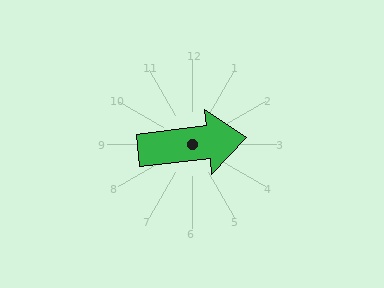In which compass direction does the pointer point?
East.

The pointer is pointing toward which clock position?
Roughly 3 o'clock.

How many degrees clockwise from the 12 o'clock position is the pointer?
Approximately 83 degrees.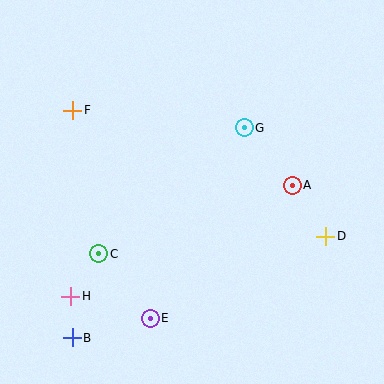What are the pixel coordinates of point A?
Point A is at (292, 185).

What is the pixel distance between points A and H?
The distance between A and H is 248 pixels.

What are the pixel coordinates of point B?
Point B is at (72, 338).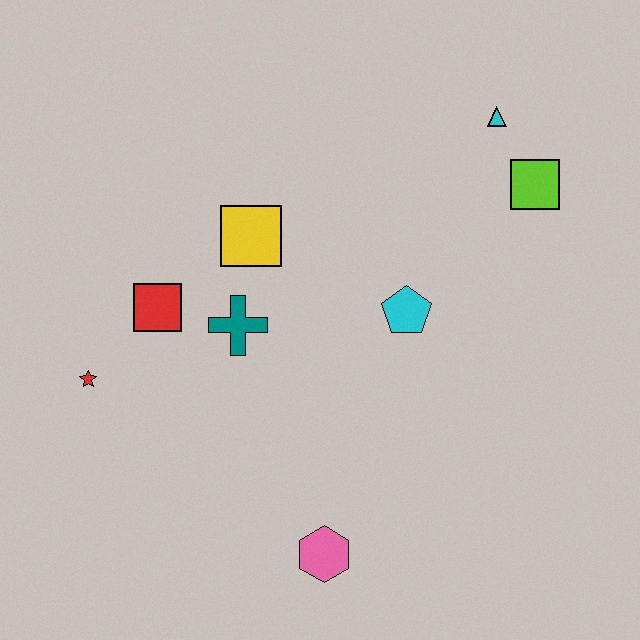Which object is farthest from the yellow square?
The pink hexagon is farthest from the yellow square.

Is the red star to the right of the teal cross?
No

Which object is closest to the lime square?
The cyan triangle is closest to the lime square.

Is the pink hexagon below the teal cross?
Yes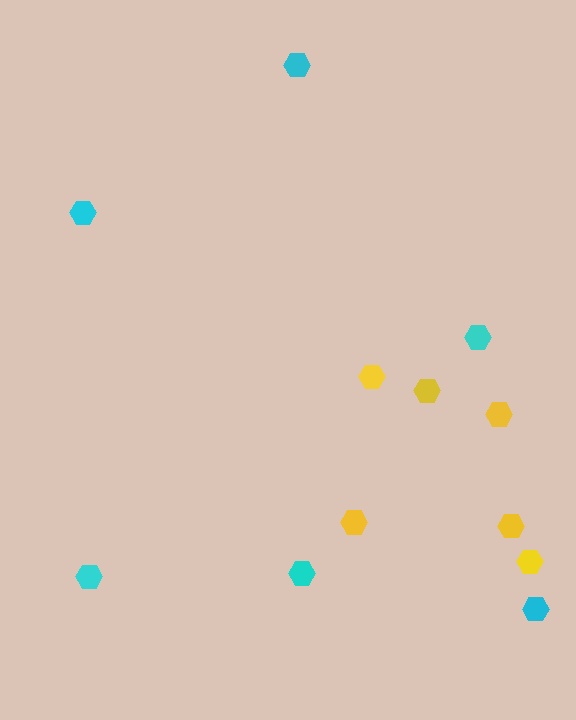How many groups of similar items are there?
There are 2 groups: one group of yellow hexagons (6) and one group of cyan hexagons (6).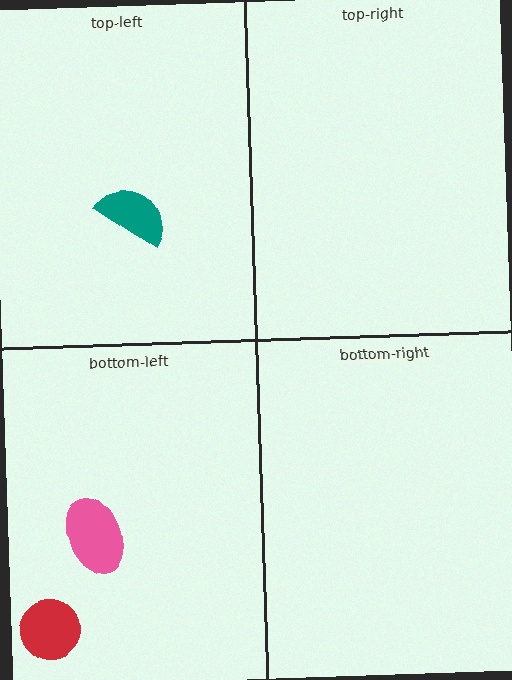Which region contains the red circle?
The bottom-left region.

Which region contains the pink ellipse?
The bottom-left region.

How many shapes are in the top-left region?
1.